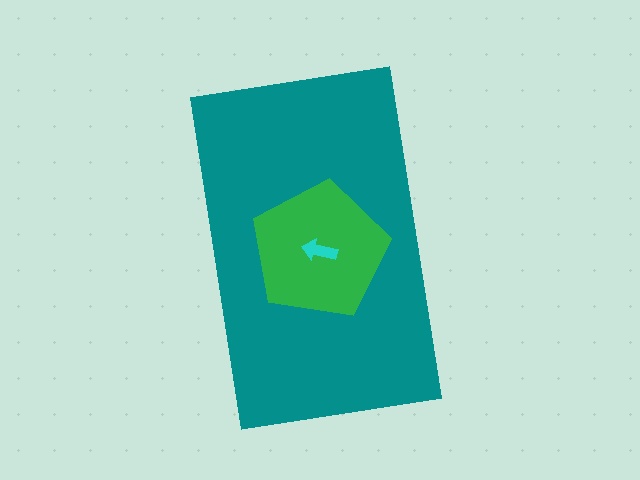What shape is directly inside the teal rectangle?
The green pentagon.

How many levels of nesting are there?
3.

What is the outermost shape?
The teal rectangle.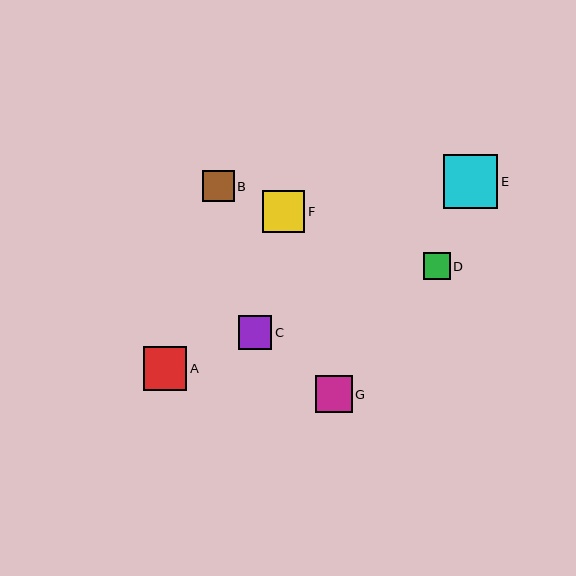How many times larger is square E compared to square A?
Square E is approximately 1.2 times the size of square A.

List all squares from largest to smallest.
From largest to smallest: E, A, F, G, C, B, D.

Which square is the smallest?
Square D is the smallest with a size of approximately 26 pixels.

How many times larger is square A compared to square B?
Square A is approximately 1.4 times the size of square B.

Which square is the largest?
Square E is the largest with a size of approximately 54 pixels.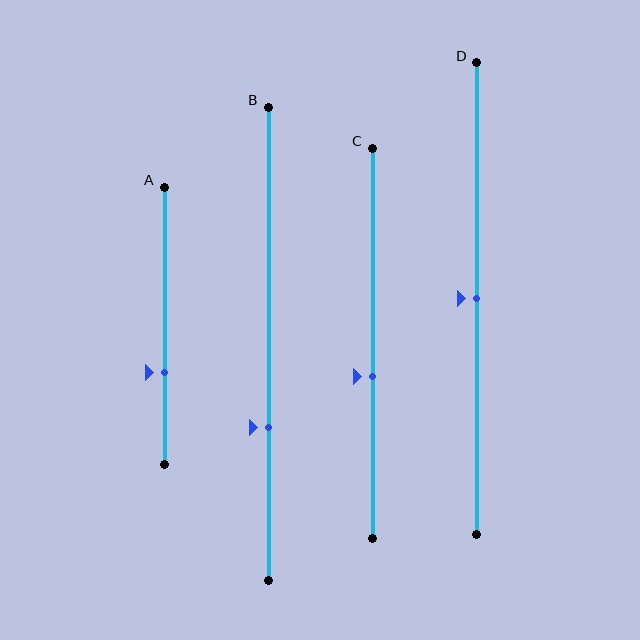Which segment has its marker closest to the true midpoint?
Segment D has its marker closest to the true midpoint.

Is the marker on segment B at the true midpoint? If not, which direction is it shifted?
No, the marker on segment B is shifted downward by about 18% of the segment length.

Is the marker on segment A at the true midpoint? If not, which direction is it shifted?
No, the marker on segment A is shifted downward by about 17% of the segment length.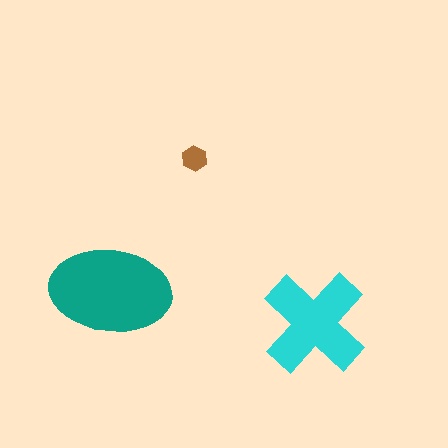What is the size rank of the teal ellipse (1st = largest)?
1st.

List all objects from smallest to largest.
The brown hexagon, the cyan cross, the teal ellipse.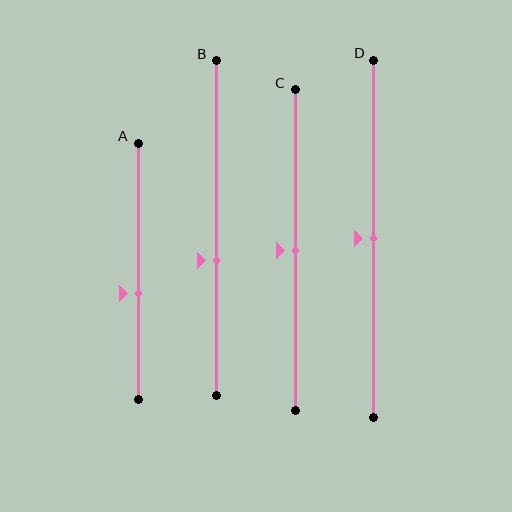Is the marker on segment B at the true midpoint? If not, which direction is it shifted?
No, the marker on segment B is shifted downward by about 10% of the segment length.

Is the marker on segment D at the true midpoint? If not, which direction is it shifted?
Yes, the marker on segment D is at the true midpoint.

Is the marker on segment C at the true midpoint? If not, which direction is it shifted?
Yes, the marker on segment C is at the true midpoint.